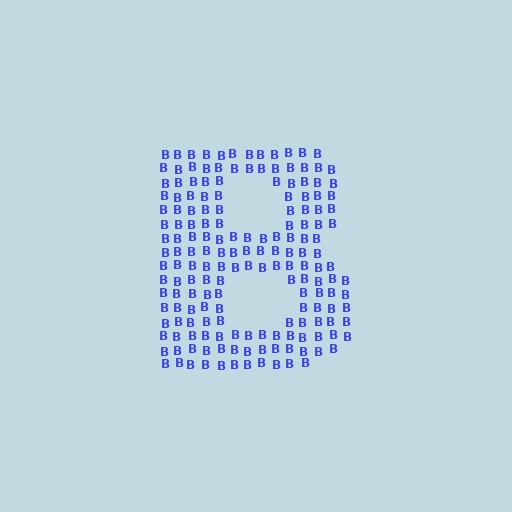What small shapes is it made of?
It is made of small letter B's.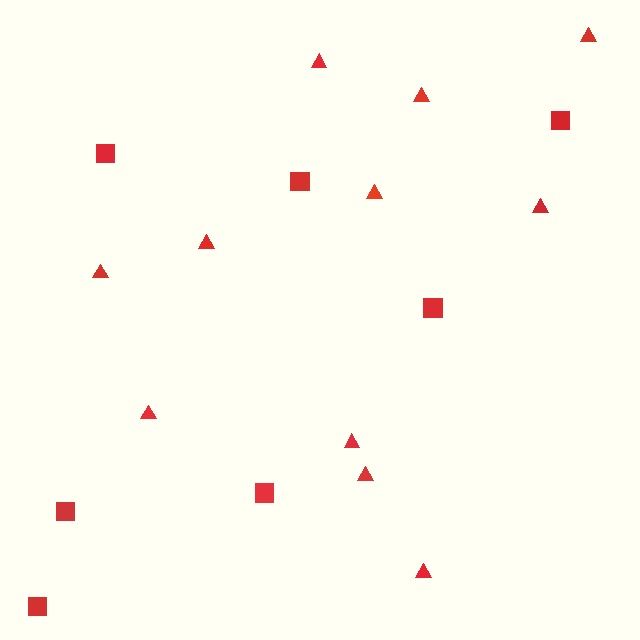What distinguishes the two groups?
There are 2 groups: one group of triangles (11) and one group of squares (7).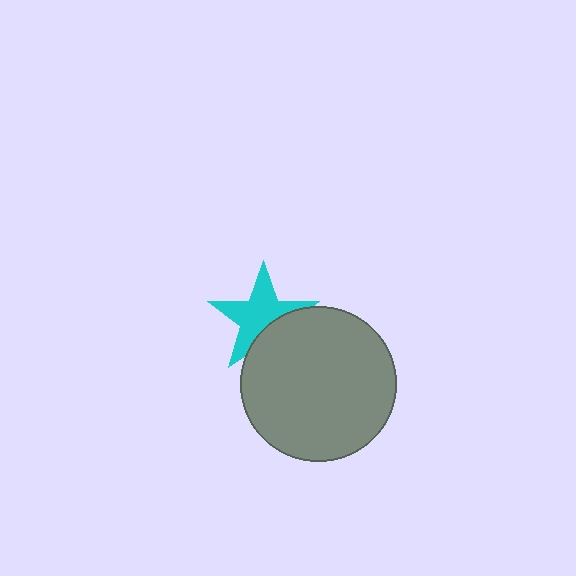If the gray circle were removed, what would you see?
You would see the complete cyan star.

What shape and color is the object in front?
The object in front is a gray circle.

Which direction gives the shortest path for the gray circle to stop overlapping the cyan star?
Moving down gives the shortest separation.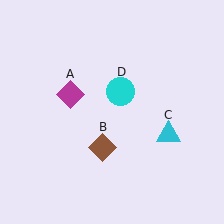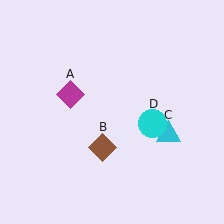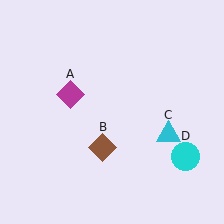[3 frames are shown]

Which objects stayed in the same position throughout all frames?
Magenta diamond (object A) and brown diamond (object B) and cyan triangle (object C) remained stationary.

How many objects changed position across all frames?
1 object changed position: cyan circle (object D).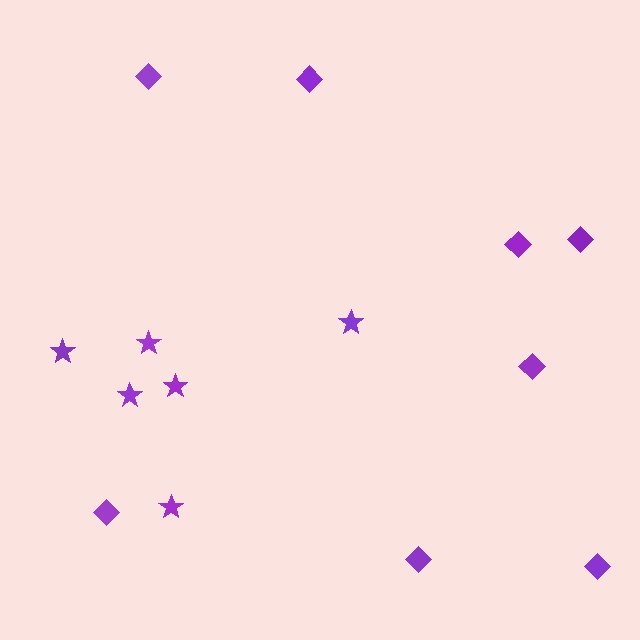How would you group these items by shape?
There are 2 groups: one group of stars (6) and one group of diamonds (8).